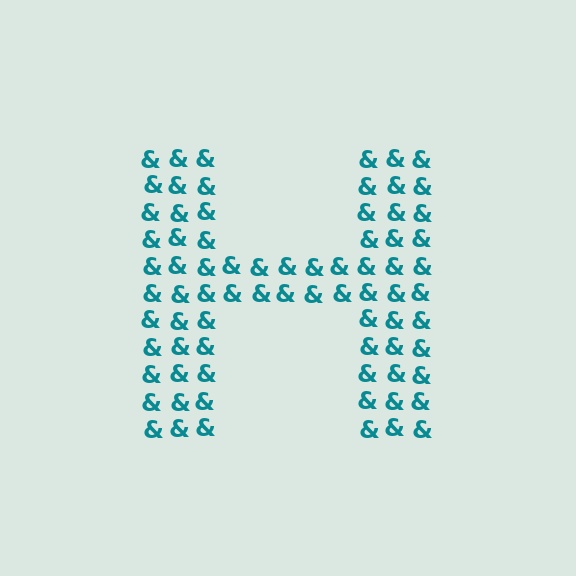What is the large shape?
The large shape is the letter H.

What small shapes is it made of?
It is made of small ampersands.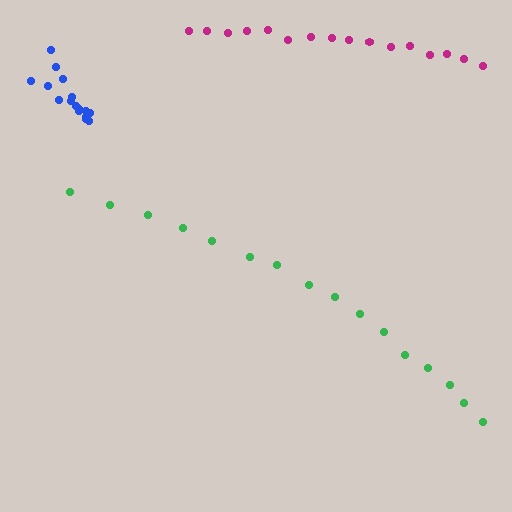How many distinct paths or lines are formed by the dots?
There are 3 distinct paths.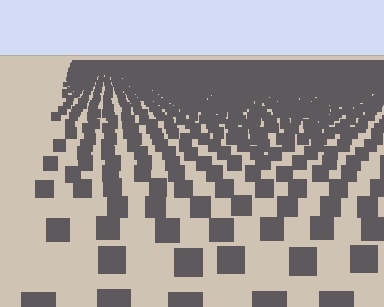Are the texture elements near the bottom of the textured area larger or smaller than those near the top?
Larger. Near the bottom, elements are closer to the viewer and appear at a bigger on-screen size.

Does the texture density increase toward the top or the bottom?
Density increases toward the top.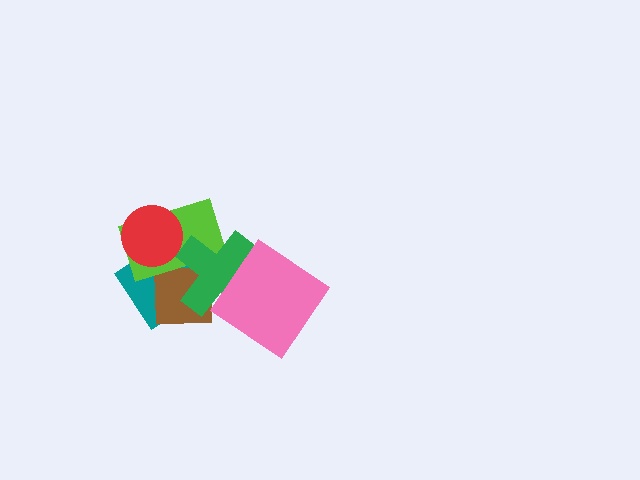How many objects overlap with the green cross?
4 objects overlap with the green cross.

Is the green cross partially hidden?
Yes, it is partially covered by another shape.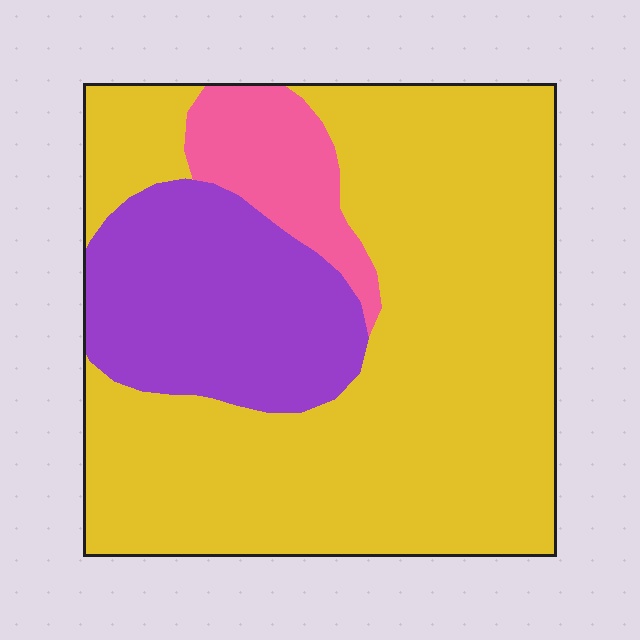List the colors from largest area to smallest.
From largest to smallest: yellow, purple, pink.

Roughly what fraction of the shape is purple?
Purple takes up less than a quarter of the shape.